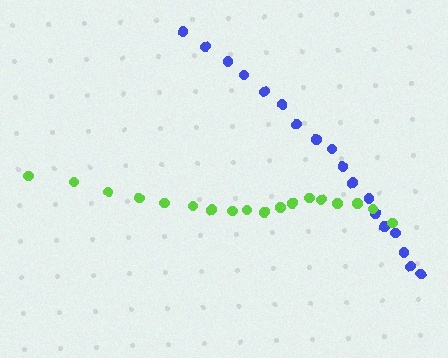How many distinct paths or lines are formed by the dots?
There are 2 distinct paths.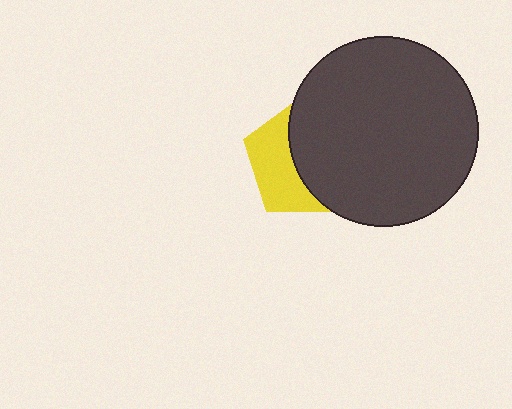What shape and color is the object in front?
The object in front is a dark gray circle.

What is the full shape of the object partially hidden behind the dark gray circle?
The partially hidden object is a yellow pentagon.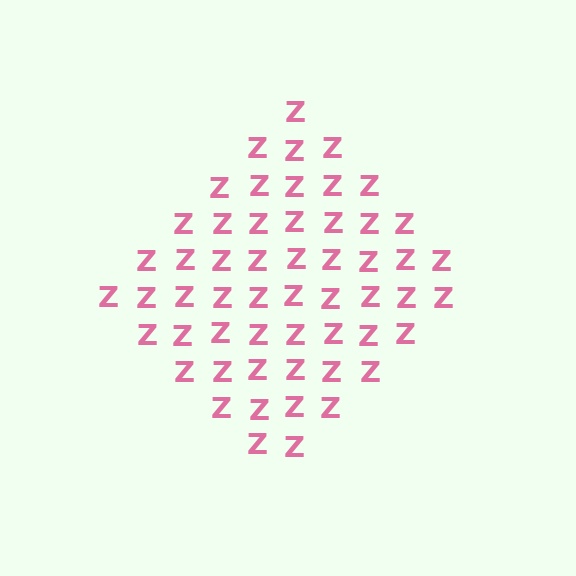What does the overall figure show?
The overall figure shows a diamond.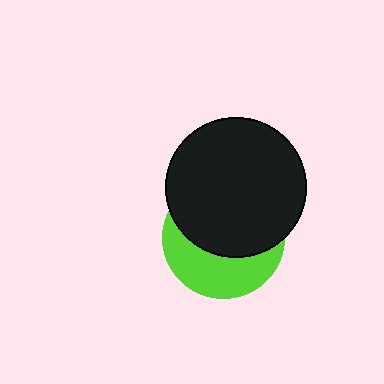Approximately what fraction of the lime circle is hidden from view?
Roughly 59% of the lime circle is hidden behind the black circle.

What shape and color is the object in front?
The object in front is a black circle.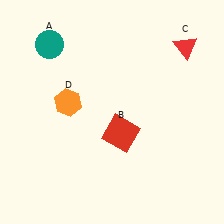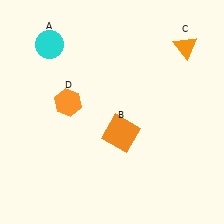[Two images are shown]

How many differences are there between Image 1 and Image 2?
There are 3 differences between the two images.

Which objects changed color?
A changed from teal to cyan. B changed from red to orange. C changed from red to orange.